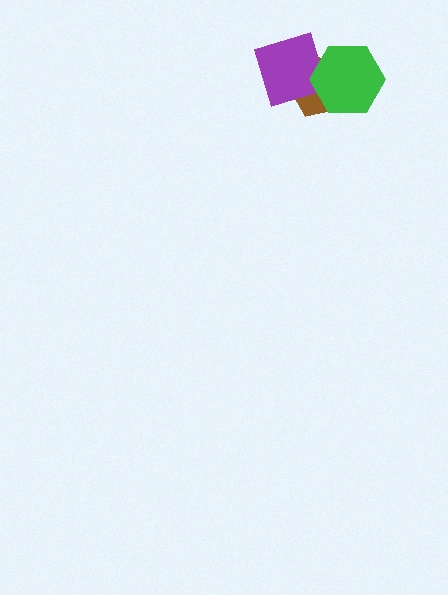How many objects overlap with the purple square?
2 objects overlap with the purple square.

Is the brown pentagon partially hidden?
Yes, it is partially covered by another shape.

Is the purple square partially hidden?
Yes, it is partially covered by another shape.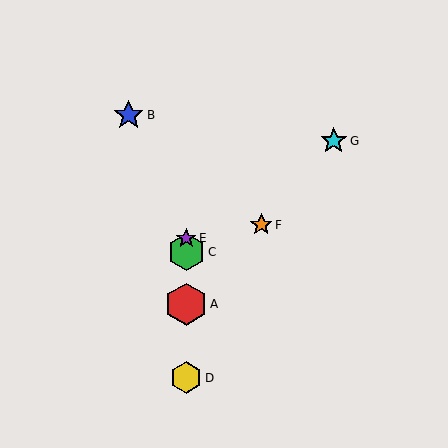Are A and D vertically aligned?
Yes, both are at x≈186.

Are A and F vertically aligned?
No, A is at x≈186 and F is at x≈261.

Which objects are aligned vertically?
Objects A, C, D, E are aligned vertically.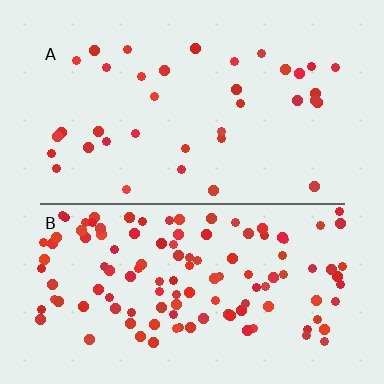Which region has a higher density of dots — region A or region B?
B (the bottom).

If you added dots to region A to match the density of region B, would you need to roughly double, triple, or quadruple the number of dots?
Approximately triple.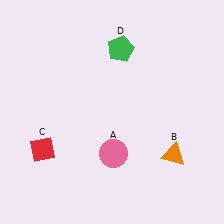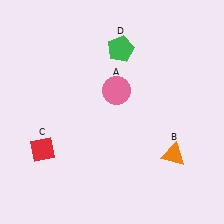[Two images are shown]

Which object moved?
The pink circle (A) moved up.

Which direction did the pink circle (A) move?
The pink circle (A) moved up.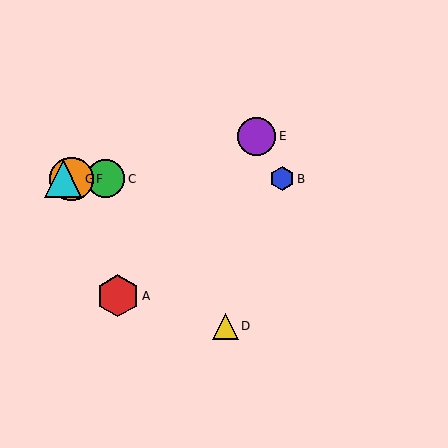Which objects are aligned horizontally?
Objects B, C, F, G are aligned horizontally.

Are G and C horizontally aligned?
Yes, both are at y≈179.